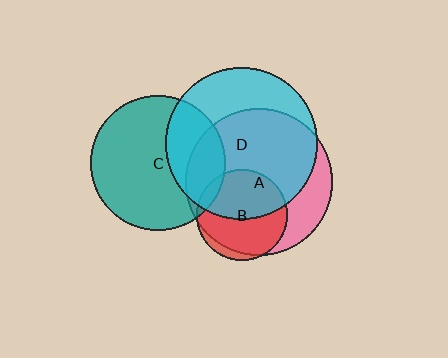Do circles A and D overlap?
Yes.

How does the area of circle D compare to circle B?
Approximately 2.8 times.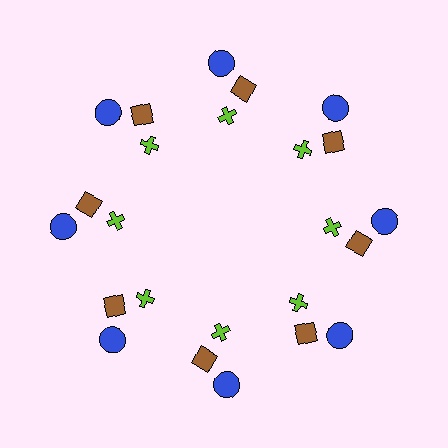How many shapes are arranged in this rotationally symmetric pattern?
There are 24 shapes, arranged in 8 groups of 3.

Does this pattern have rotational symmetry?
Yes, this pattern has 8-fold rotational symmetry. It looks the same after rotating 45 degrees around the center.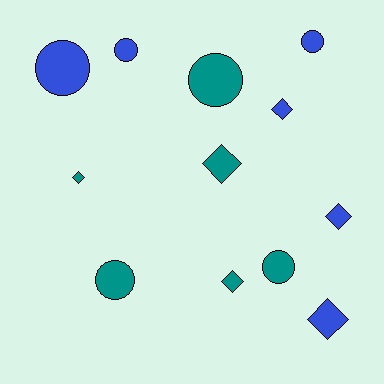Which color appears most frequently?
Blue, with 6 objects.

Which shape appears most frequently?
Diamond, with 6 objects.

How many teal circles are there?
There are 3 teal circles.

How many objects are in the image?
There are 12 objects.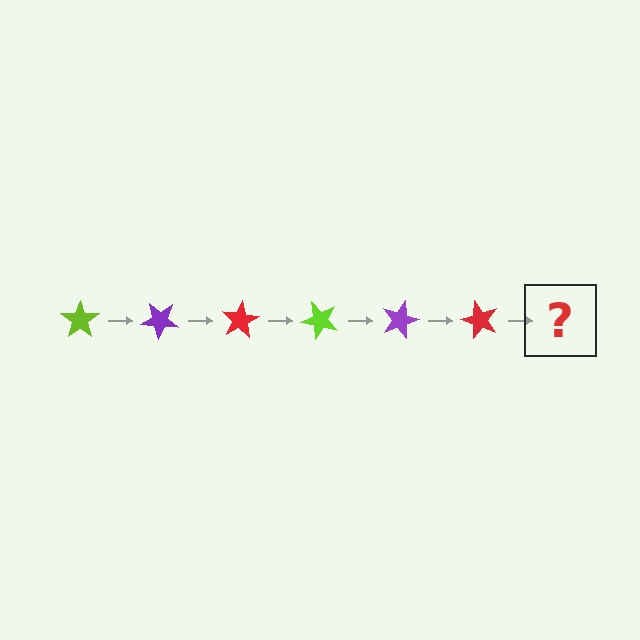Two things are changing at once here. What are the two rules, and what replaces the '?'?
The two rules are that it rotates 40 degrees each step and the color cycles through lime, purple, and red. The '?' should be a lime star, rotated 240 degrees from the start.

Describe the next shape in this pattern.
It should be a lime star, rotated 240 degrees from the start.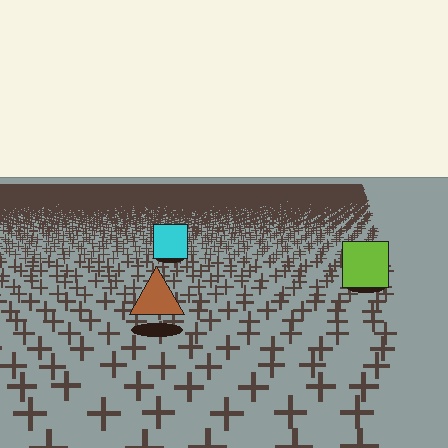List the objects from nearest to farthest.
From nearest to farthest: the brown triangle, the lime square, the cyan square.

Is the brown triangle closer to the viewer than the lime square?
Yes. The brown triangle is closer — you can tell from the texture gradient: the ground texture is coarser near it.